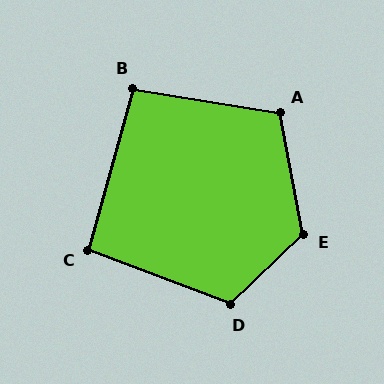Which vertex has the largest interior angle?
E, at approximately 124 degrees.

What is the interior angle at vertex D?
Approximately 115 degrees (obtuse).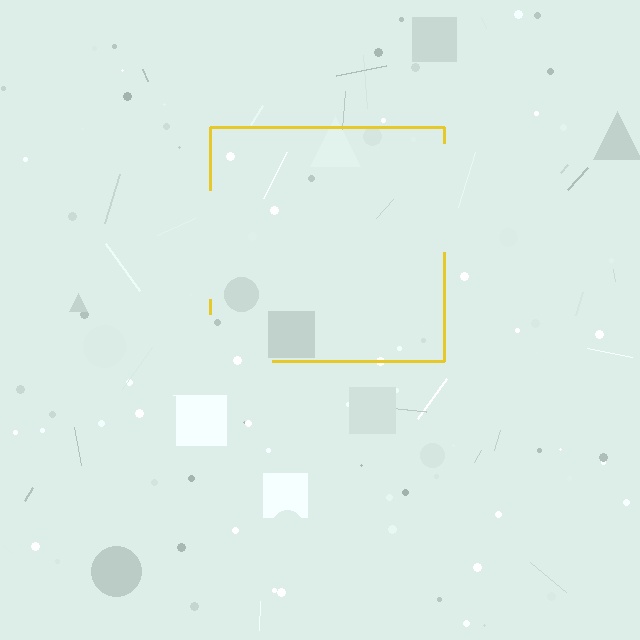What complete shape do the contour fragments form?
The contour fragments form a square.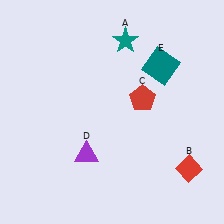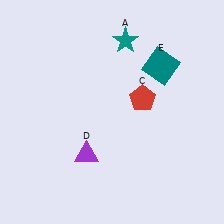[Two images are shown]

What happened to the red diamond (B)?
The red diamond (B) was removed in Image 2. It was in the bottom-right area of Image 1.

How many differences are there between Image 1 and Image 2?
There is 1 difference between the two images.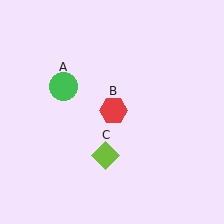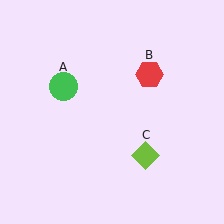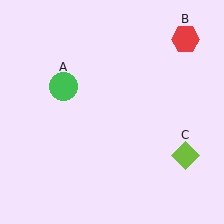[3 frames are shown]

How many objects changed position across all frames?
2 objects changed position: red hexagon (object B), lime diamond (object C).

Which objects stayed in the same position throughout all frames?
Green circle (object A) remained stationary.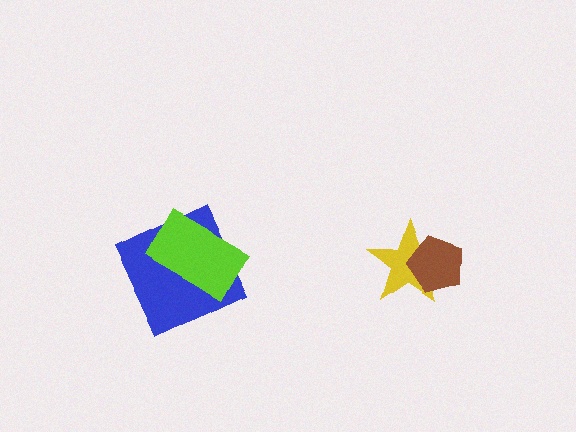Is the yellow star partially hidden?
Yes, it is partially covered by another shape.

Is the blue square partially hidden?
Yes, it is partially covered by another shape.